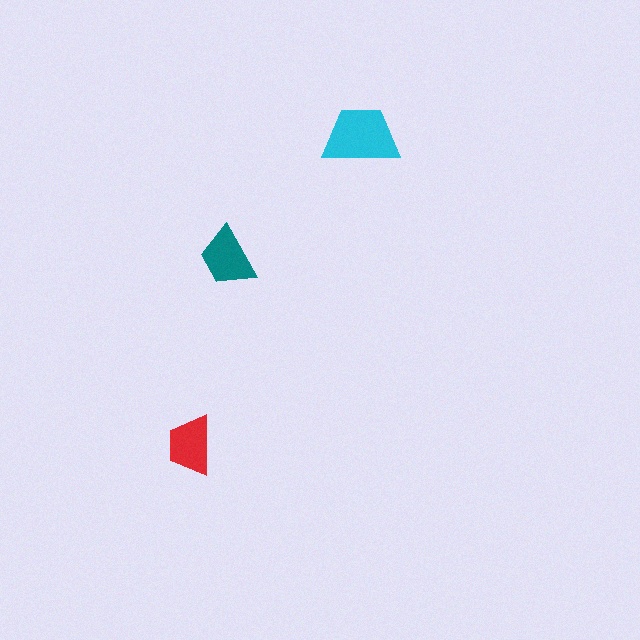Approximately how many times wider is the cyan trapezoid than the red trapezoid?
About 1.5 times wider.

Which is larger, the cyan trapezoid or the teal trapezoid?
The cyan one.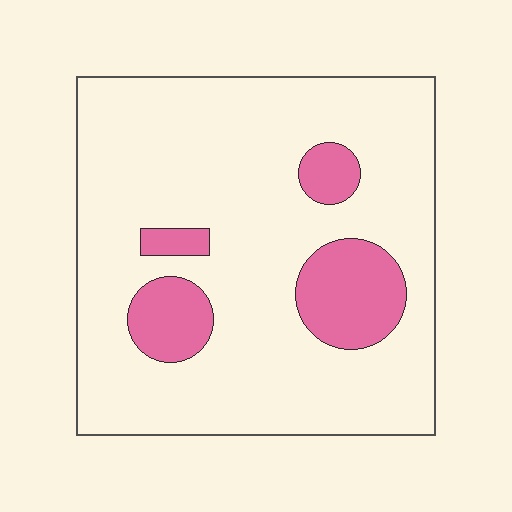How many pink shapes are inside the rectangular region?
4.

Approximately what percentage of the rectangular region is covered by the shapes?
Approximately 15%.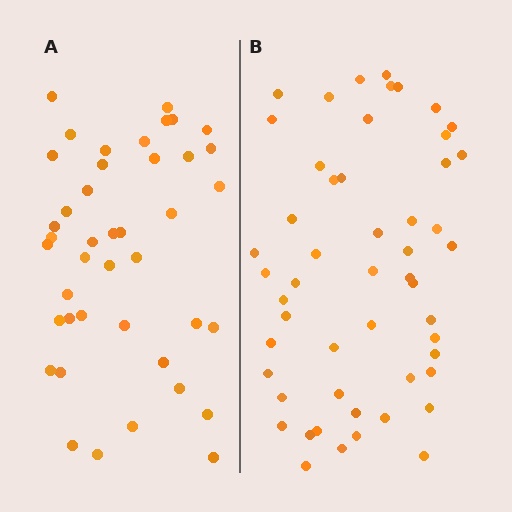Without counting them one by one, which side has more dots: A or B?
Region B (the right region) has more dots.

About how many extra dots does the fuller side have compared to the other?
Region B has roughly 10 or so more dots than region A.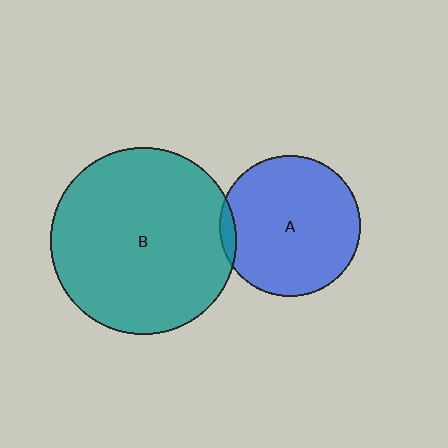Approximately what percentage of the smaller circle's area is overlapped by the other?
Approximately 5%.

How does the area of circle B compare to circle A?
Approximately 1.8 times.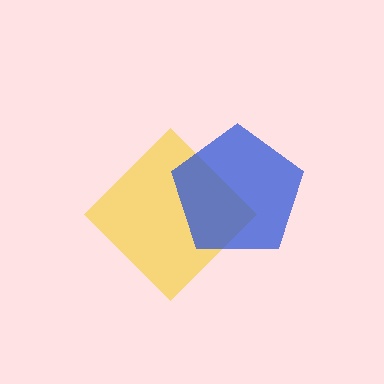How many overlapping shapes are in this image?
There are 2 overlapping shapes in the image.